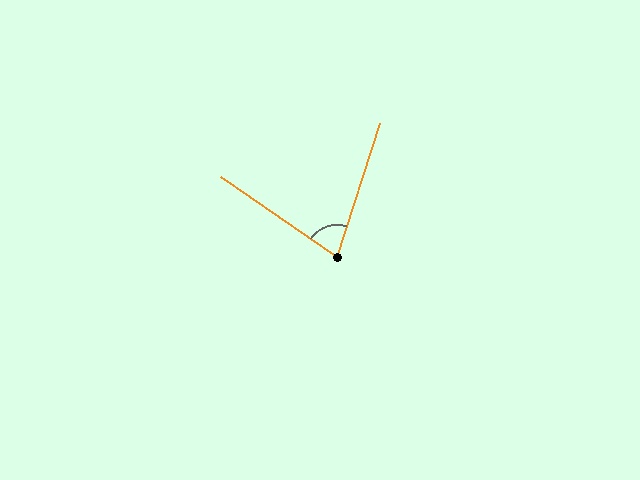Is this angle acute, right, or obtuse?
It is acute.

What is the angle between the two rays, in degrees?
Approximately 73 degrees.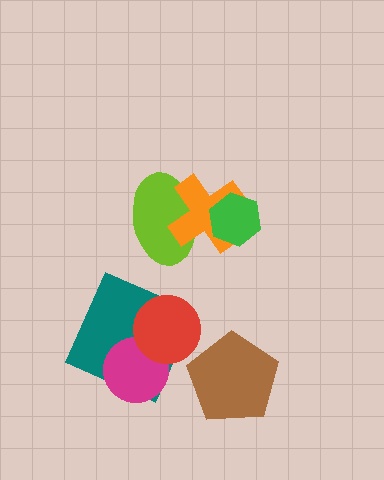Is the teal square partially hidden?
Yes, it is partially covered by another shape.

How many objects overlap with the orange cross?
2 objects overlap with the orange cross.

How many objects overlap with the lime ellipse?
1 object overlaps with the lime ellipse.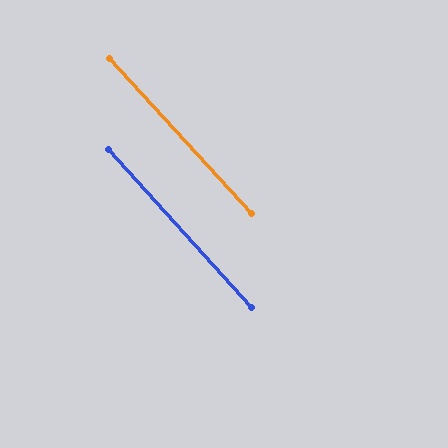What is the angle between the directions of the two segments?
Approximately 0 degrees.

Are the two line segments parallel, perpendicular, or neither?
Parallel — their directions differ by only 0.4°.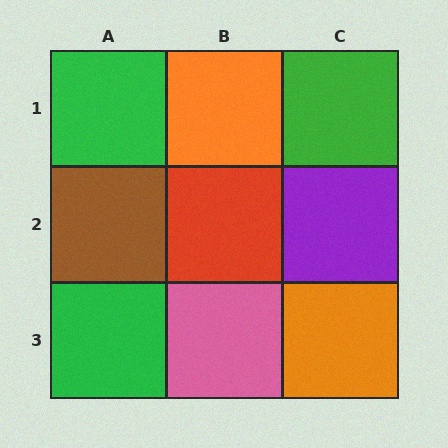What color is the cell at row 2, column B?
Red.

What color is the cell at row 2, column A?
Brown.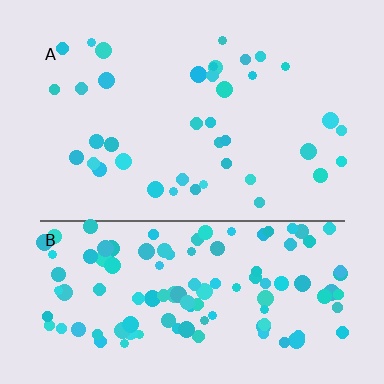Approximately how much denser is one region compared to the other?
Approximately 3.1× — region B over region A.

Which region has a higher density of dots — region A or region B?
B (the bottom).